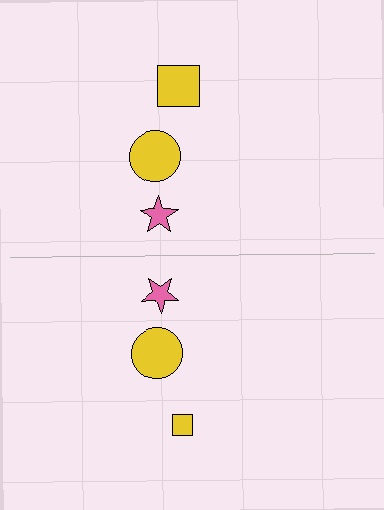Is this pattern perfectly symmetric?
No, the pattern is not perfectly symmetric. The yellow square on the bottom side has a different size than its mirror counterpart.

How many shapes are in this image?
There are 6 shapes in this image.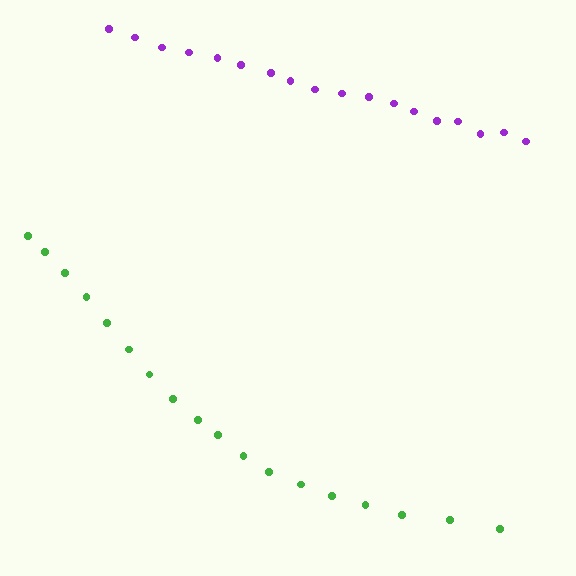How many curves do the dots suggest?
There are 2 distinct paths.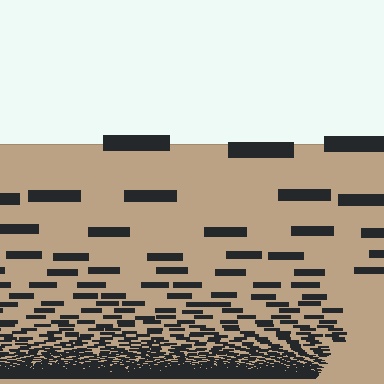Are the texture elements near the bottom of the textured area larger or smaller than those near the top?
Smaller. The gradient is inverted — elements near the bottom are smaller and denser.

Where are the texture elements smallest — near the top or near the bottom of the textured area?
Near the bottom.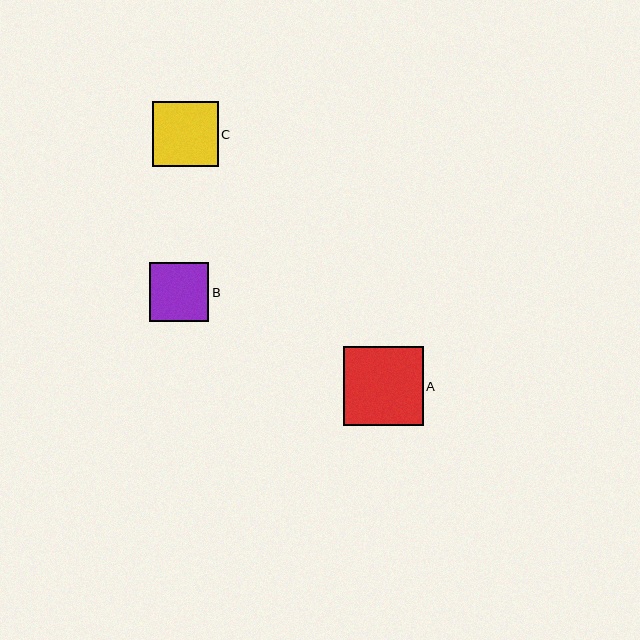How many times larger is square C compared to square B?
Square C is approximately 1.1 times the size of square B.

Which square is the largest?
Square A is the largest with a size of approximately 79 pixels.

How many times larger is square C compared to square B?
Square C is approximately 1.1 times the size of square B.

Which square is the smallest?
Square B is the smallest with a size of approximately 59 pixels.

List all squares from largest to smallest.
From largest to smallest: A, C, B.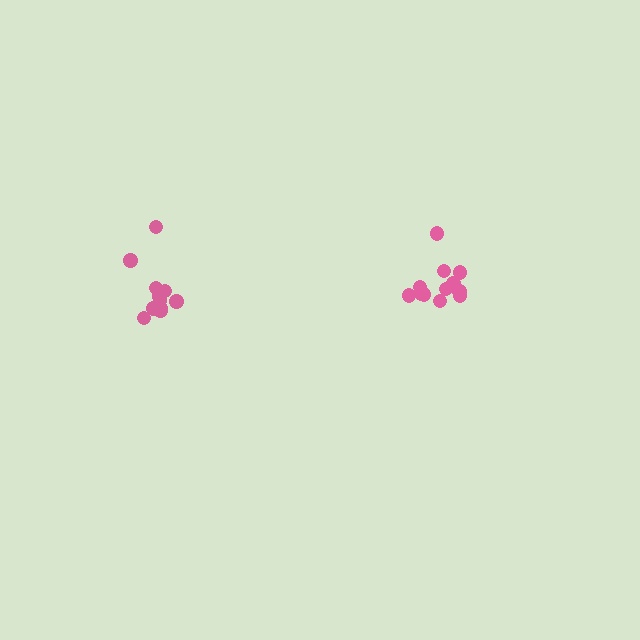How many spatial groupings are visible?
There are 2 spatial groupings.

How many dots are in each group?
Group 1: 11 dots, Group 2: 12 dots (23 total).